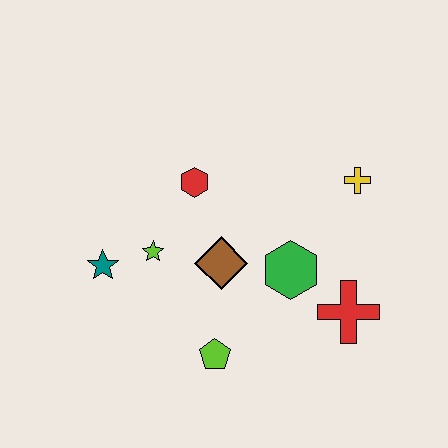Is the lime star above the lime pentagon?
Yes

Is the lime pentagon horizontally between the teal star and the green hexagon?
Yes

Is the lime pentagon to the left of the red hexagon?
No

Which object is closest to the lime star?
The teal star is closest to the lime star.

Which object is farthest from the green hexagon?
The teal star is farthest from the green hexagon.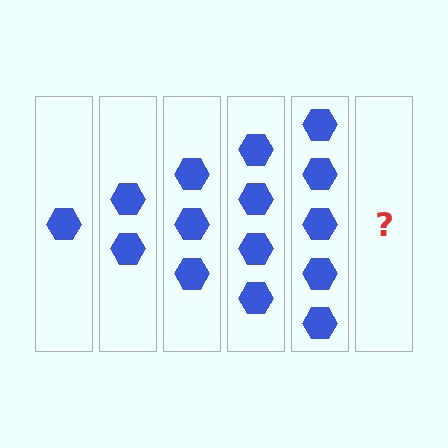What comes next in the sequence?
The next element should be 6 hexagons.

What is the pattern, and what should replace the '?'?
The pattern is that each step adds one more hexagon. The '?' should be 6 hexagons.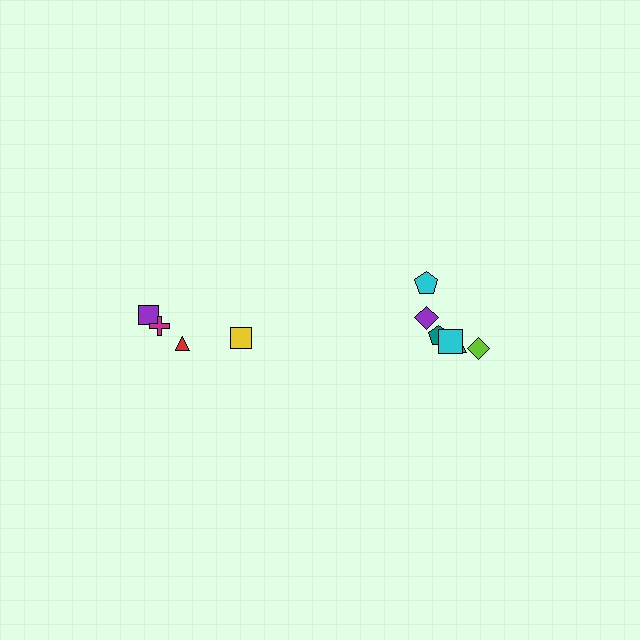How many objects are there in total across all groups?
There are 10 objects.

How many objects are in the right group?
There are 6 objects.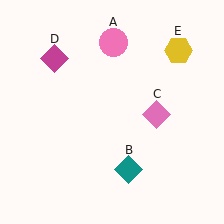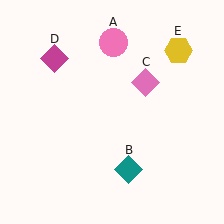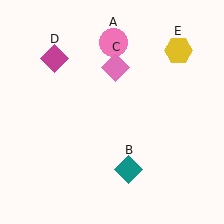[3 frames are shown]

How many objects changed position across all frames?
1 object changed position: pink diamond (object C).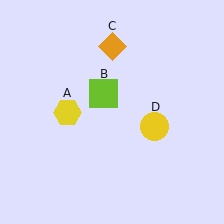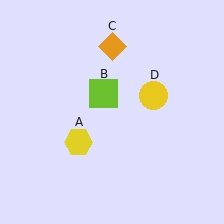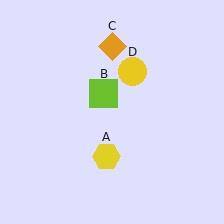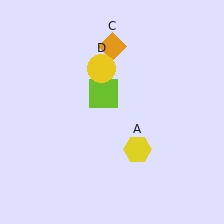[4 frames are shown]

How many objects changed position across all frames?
2 objects changed position: yellow hexagon (object A), yellow circle (object D).